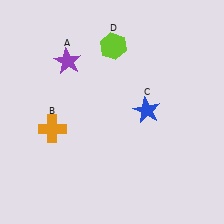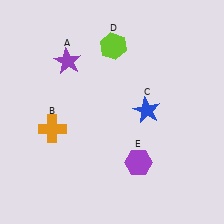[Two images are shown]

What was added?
A purple hexagon (E) was added in Image 2.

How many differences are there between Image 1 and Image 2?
There is 1 difference between the two images.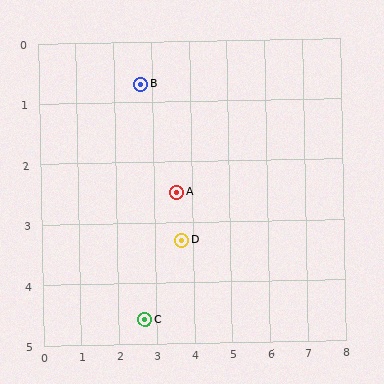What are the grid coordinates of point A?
Point A is at approximately (3.6, 2.5).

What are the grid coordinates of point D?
Point D is at approximately (3.7, 3.3).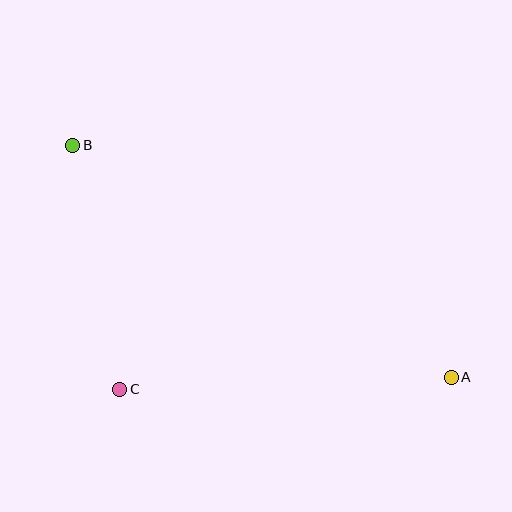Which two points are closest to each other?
Points B and C are closest to each other.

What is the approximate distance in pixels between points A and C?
The distance between A and C is approximately 332 pixels.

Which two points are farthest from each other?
Points A and B are farthest from each other.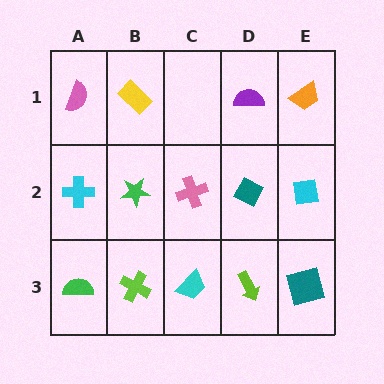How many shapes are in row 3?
5 shapes.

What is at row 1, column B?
A yellow rectangle.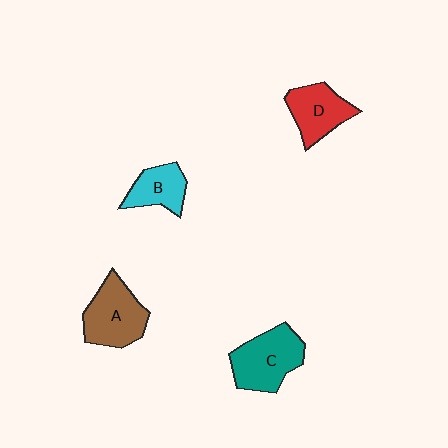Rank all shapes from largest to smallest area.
From largest to smallest: C (teal), A (brown), D (red), B (cyan).